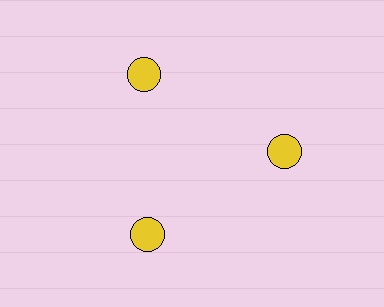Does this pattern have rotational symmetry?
Yes, this pattern has 3-fold rotational symmetry. It looks the same after rotating 120 degrees around the center.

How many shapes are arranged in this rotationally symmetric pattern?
There are 3 shapes, arranged in 3 groups of 1.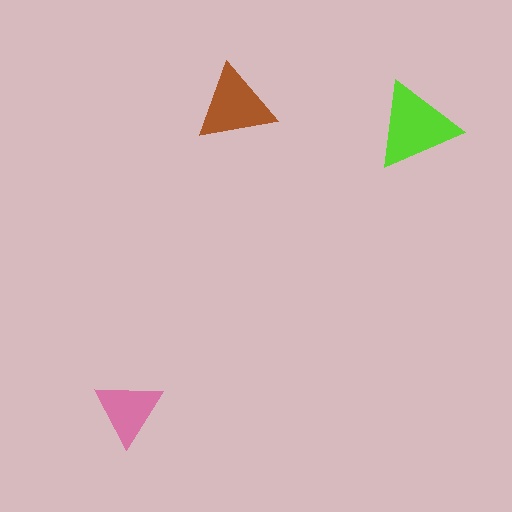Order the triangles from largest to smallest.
the lime one, the brown one, the pink one.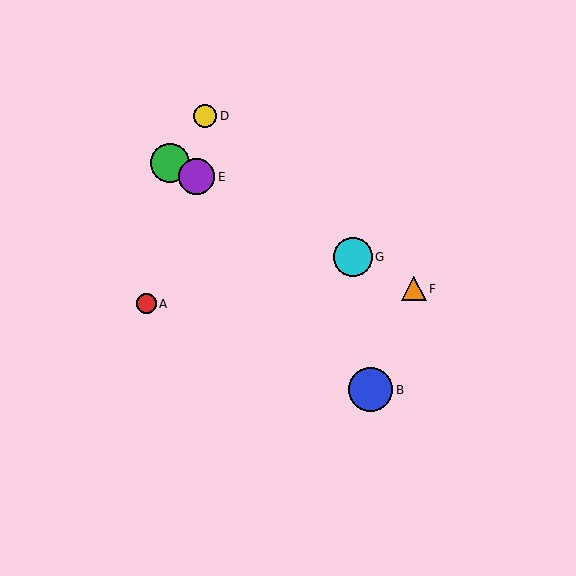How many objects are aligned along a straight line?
4 objects (C, E, F, G) are aligned along a straight line.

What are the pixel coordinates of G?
Object G is at (353, 257).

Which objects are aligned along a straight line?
Objects C, E, F, G are aligned along a straight line.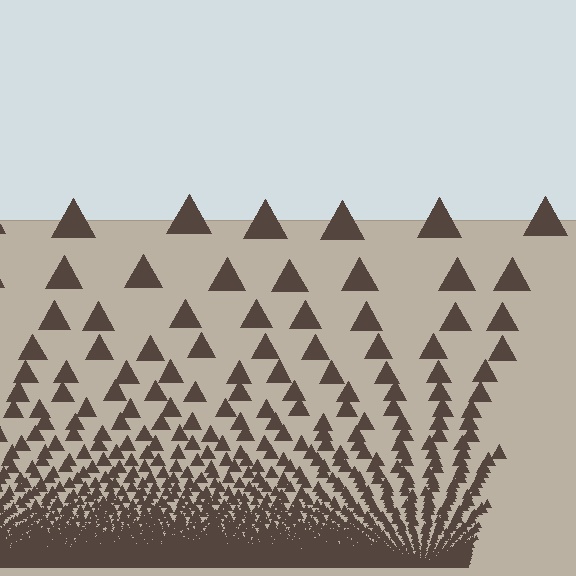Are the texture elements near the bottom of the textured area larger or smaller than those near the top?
Smaller. The gradient is inverted — elements near the bottom are smaller and denser.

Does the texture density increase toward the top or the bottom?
Density increases toward the bottom.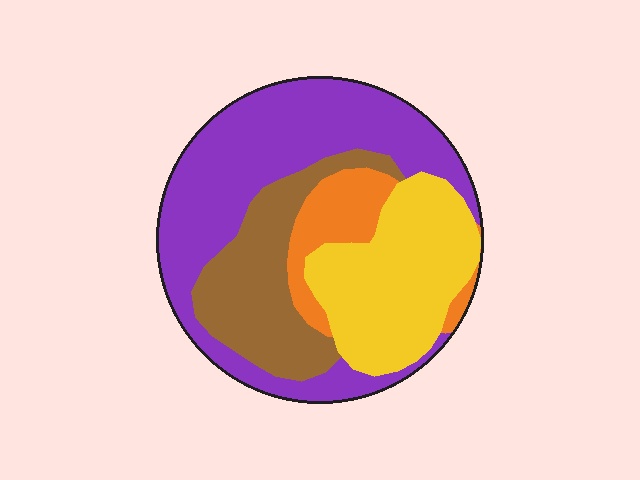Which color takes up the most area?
Purple, at roughly 40%.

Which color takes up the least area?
Orange, at roughly 10%.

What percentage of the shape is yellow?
Yellow takes up about one quarter (1/4) of the shape.